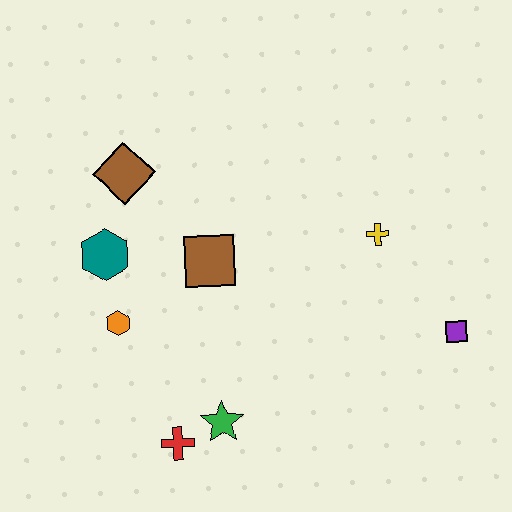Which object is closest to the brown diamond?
The teal hexagon is closest to the brown diamond.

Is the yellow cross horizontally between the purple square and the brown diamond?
Yes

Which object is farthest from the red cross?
The purple square is farthest from the red cross.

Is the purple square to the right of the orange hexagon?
Yes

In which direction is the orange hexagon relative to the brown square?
The orange hexagon is to the left of the brown square.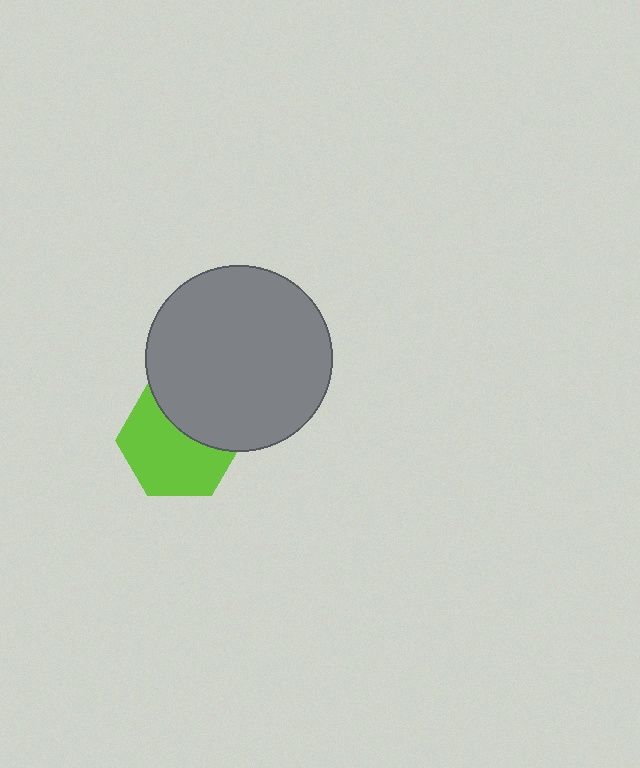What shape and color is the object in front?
The object in front is a gray circle.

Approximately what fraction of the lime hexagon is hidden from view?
Roughly 36% of the lime hexagon is hidden behind the gray circle.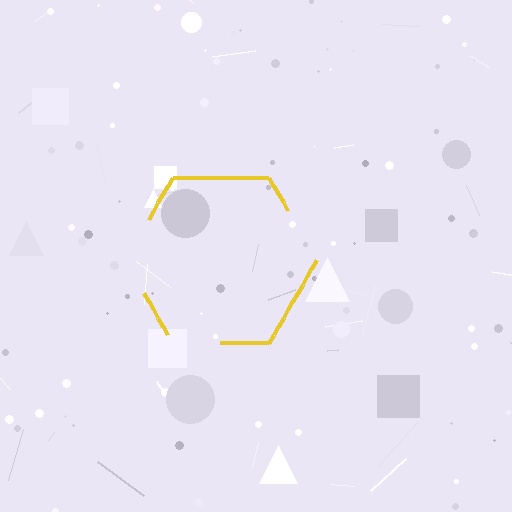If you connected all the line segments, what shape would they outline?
They would outline a hexagon.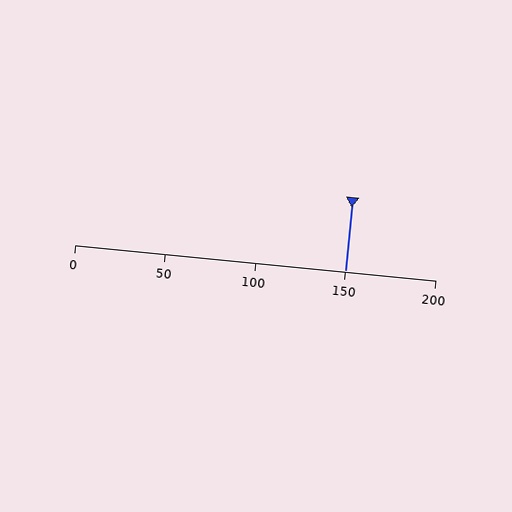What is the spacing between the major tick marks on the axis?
The major ticks are spaced 50 apart.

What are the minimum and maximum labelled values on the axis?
The axis runs from 0 to 200.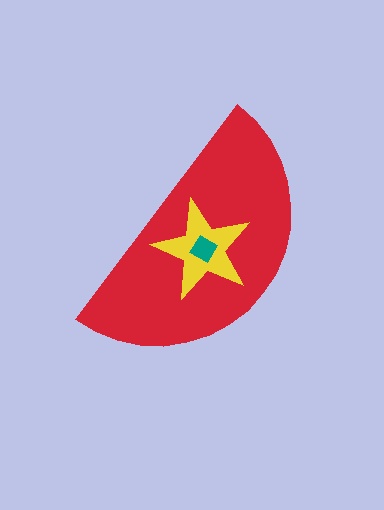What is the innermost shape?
The teal diamond.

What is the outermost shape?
The red semicircle.